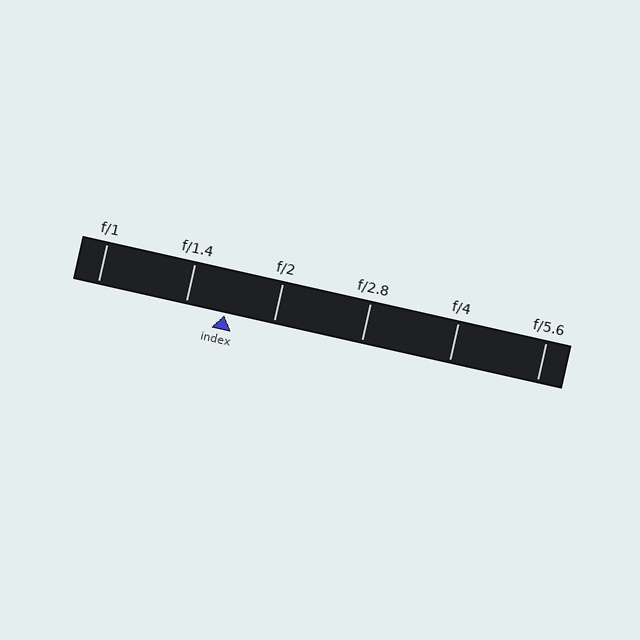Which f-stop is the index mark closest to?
The index mark is closest to f/1.4.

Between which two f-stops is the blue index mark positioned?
The index mark is between f/1.4 and f/2.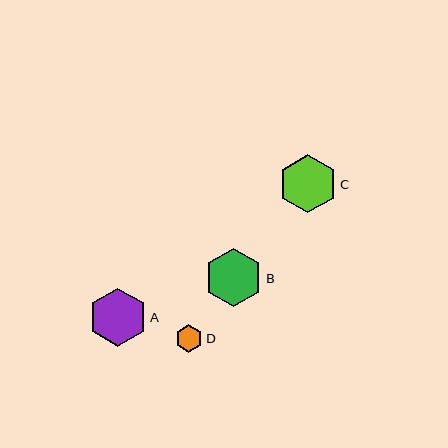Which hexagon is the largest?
Hexagon C is the largest with a size of approximately 58 pixels.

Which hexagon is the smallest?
Hexagon D is the smallest with a size of approximately 27 pixels.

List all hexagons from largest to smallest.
From largest to smallest: C, B, A, D.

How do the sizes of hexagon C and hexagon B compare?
Hexagon C and hexagon B are approximately the same size.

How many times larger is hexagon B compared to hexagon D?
Hexagon B is approximately 2.1 times the size of hexagon D.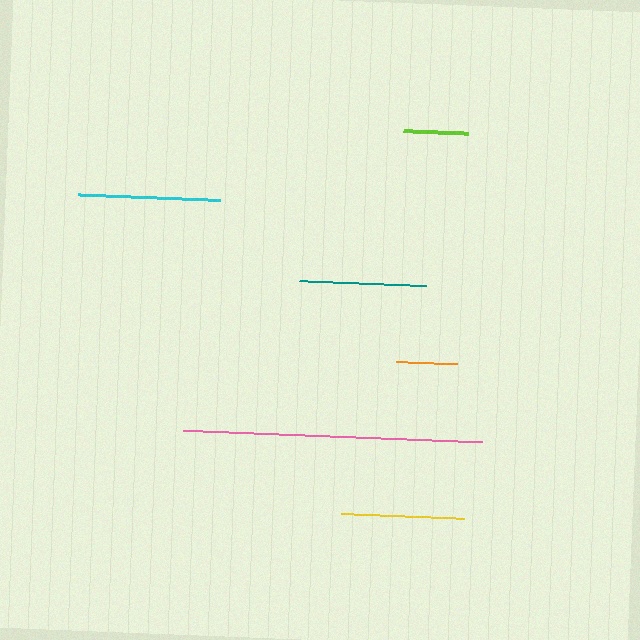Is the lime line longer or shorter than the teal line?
The teal line is longer than the lime line.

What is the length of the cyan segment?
The cyan segment is approximately 142 pixels long.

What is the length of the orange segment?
The orange segment is approximately 61 pixels long.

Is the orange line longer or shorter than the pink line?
The pink line is longer than the orange line.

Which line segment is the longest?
The pink line is the longest at approximately 300 pixels.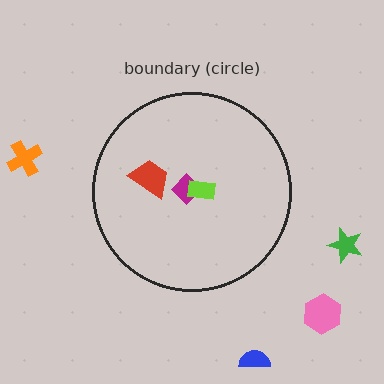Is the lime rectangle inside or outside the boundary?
Inside.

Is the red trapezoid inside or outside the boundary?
Inside.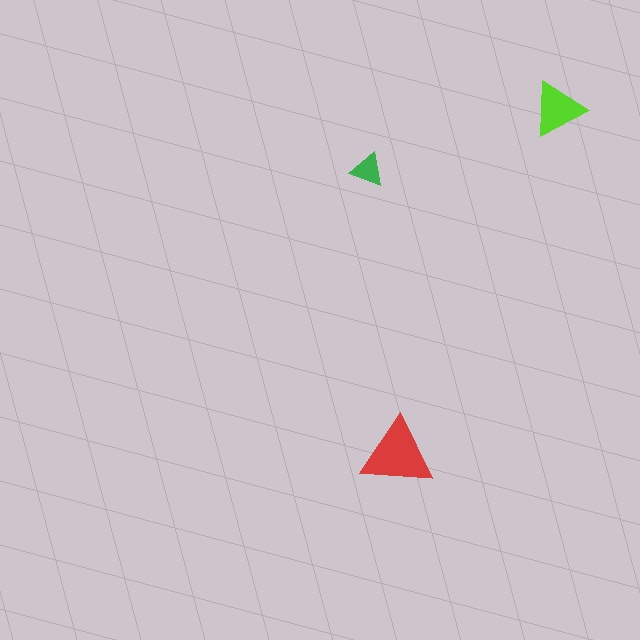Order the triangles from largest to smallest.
the red one, the lime one, the green one.